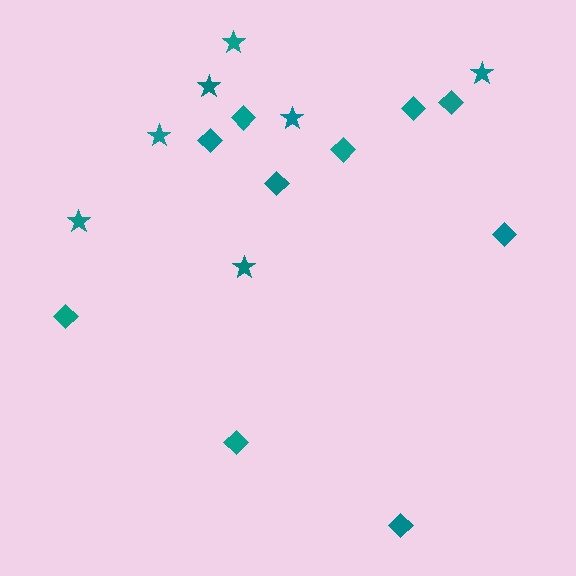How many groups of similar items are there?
There are 2 groups: one group of diamonds (10) and one group of stars (7).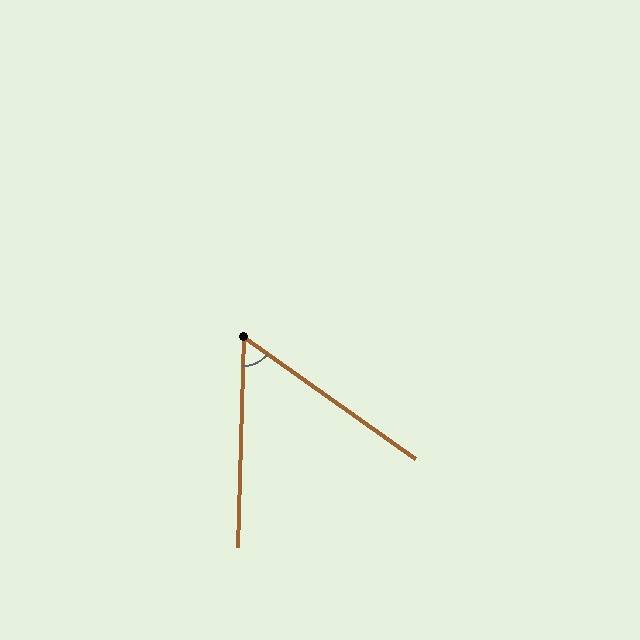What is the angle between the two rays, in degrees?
Approximately 57 degrees.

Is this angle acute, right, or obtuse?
It is acute.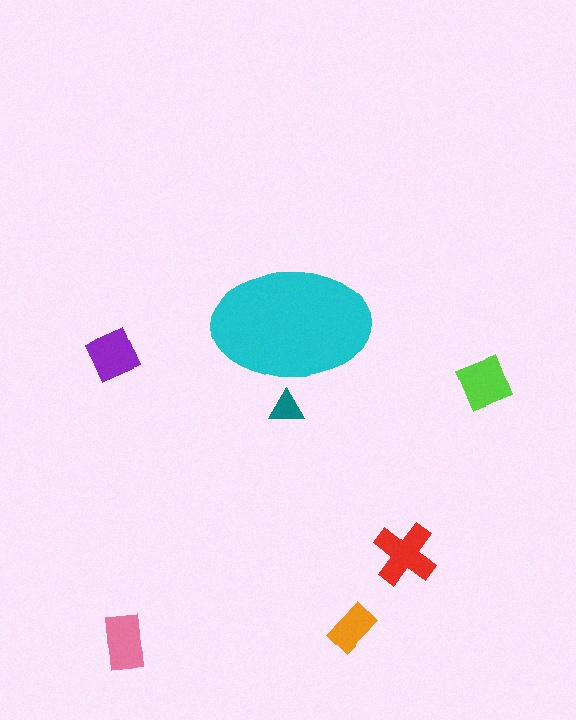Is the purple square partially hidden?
No, the purple square is fully visible.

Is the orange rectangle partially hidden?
No, the orange rectangle is fully visible.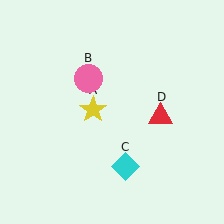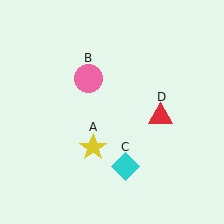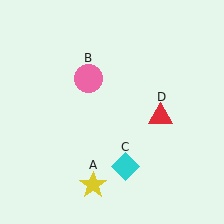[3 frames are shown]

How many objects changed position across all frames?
1 object changed position: yellow star (object A).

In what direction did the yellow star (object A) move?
The yellow star (object A) moved down.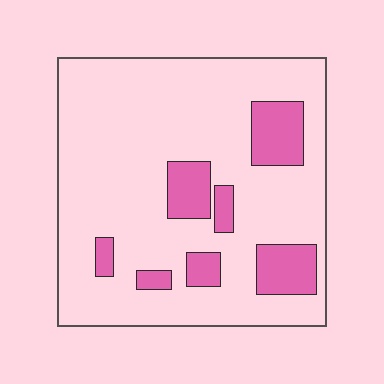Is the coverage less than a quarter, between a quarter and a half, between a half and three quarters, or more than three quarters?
Less than a quarter.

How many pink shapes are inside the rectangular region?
7.